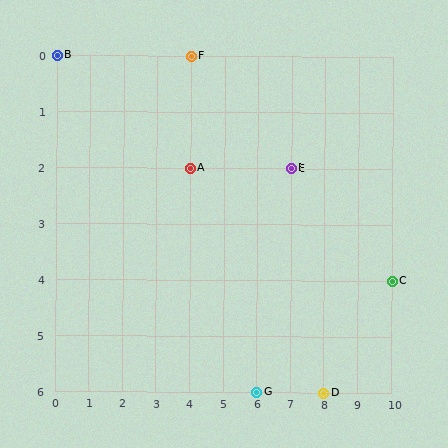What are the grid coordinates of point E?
Point E is at grid coordinates (7, 2).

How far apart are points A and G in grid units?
Points A and G are 2 columns and 4 rows apart (about 4.5 grid units diagonally).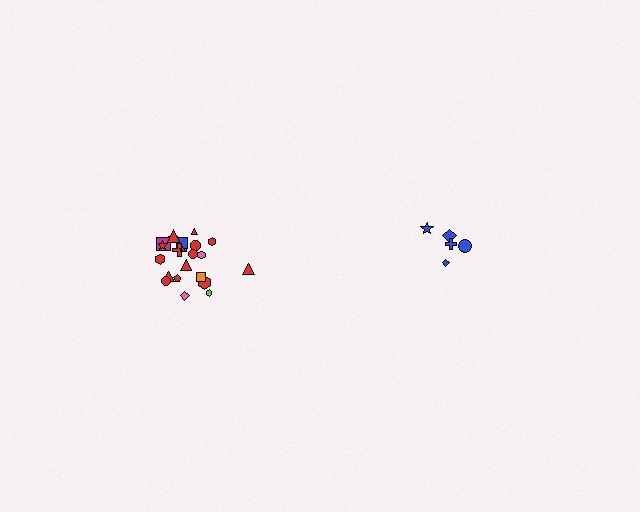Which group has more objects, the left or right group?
The left group.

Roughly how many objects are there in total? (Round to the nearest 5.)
Roughly 25 objects in total.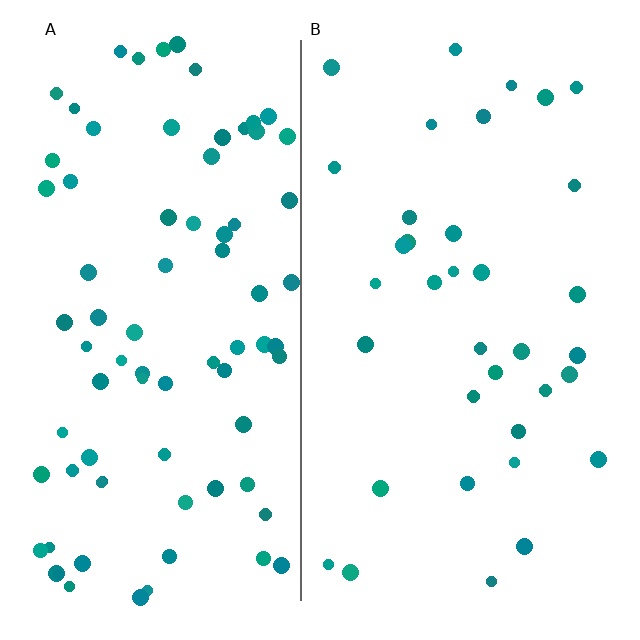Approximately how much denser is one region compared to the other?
Approximately 2.2× — region A over region B.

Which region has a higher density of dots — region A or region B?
A (the left).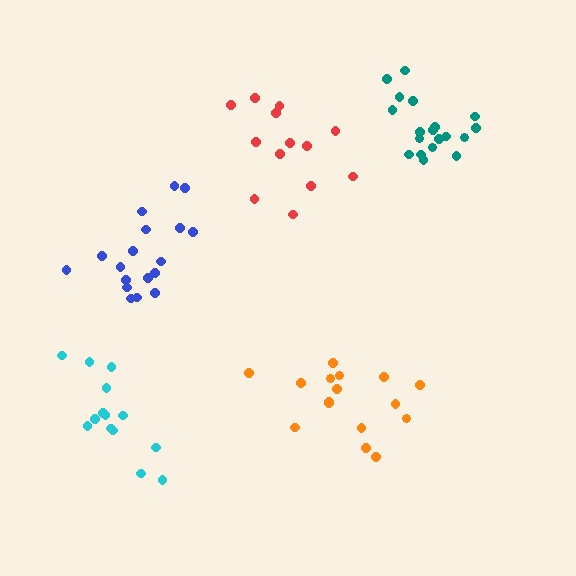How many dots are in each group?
Group 1: 16 dots, Group 2: 13 dots, Group 3: 19 dots, Group 4: 18 dots, Group 5: 14 dots (80 total).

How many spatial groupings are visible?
There are 5 spatial groupings.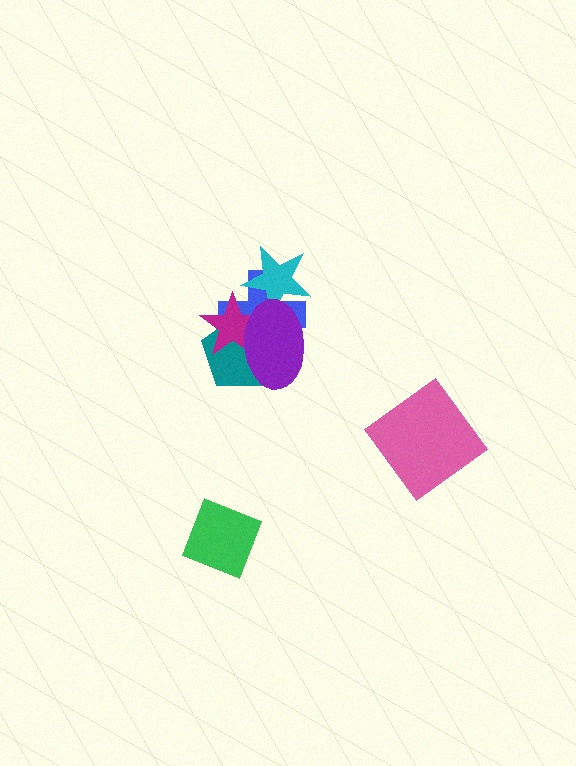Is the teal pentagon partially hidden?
Yes, it is partially covered by another shape.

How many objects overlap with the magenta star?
4 objects overlap with the magenta star.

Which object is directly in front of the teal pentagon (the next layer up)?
The blue cross is directly in front of the teal pentagon.